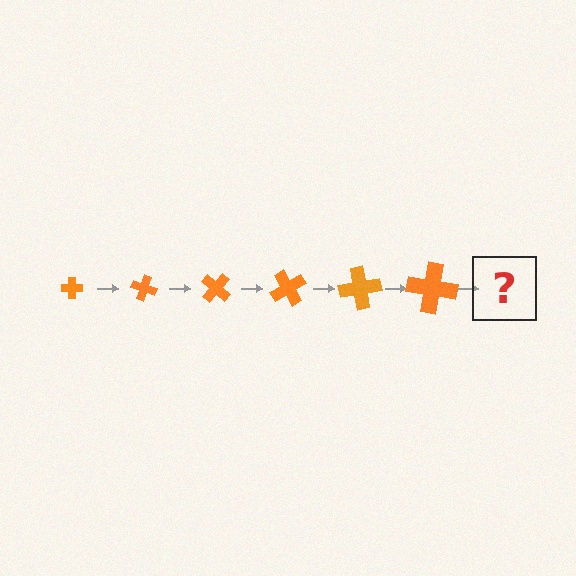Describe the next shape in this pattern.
It should be a cross, larger than the previous one and rotated 120 degrees from the start.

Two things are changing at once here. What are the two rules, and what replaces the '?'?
The two rules are that the cross grows larger each step and it rotates 20 degrees each step. The '?' should be a cross, larger than the previous one and rotated 120 degrees from the start.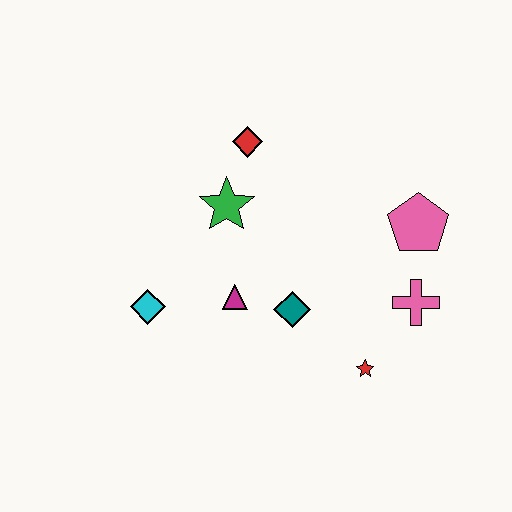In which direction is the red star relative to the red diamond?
The red star is below the red diamond.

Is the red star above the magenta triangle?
No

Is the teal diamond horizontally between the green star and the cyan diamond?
No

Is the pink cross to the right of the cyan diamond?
Yes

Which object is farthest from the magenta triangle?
The pink pentagon is farthest from the magenta triangle.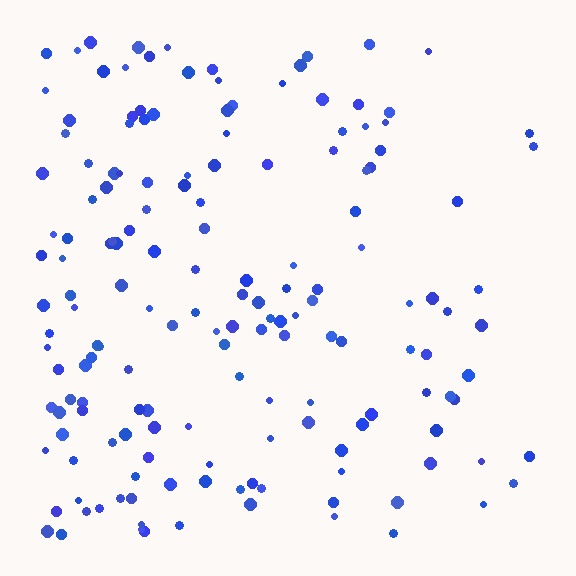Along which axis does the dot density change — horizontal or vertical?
Horizontal.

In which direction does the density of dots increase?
From right to left, with the left side densest.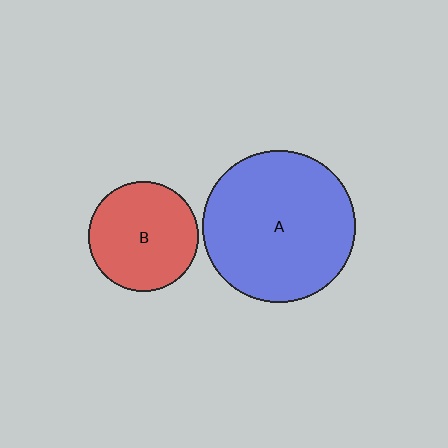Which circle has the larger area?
Circle A (blue).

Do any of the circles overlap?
No, none of the circles overlap.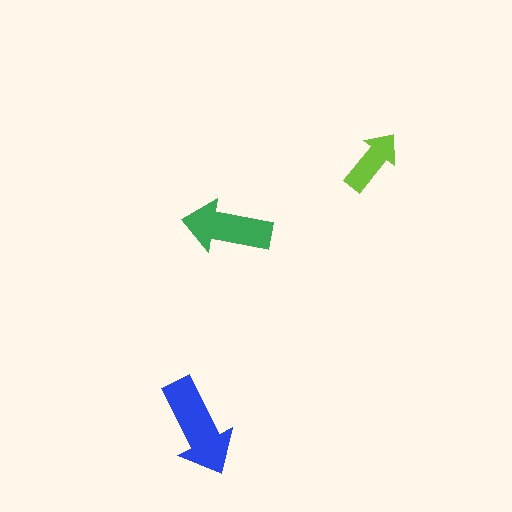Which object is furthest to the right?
The lime arrow is rightmost.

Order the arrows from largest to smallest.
the blue one, the green one, the lime one.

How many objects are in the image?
There are 3 objects in the image.